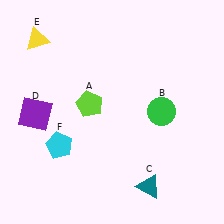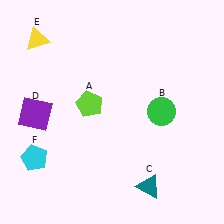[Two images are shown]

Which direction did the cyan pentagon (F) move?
The cyan pentagon (F) moved left.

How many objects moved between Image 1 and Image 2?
1 object moved between the two images.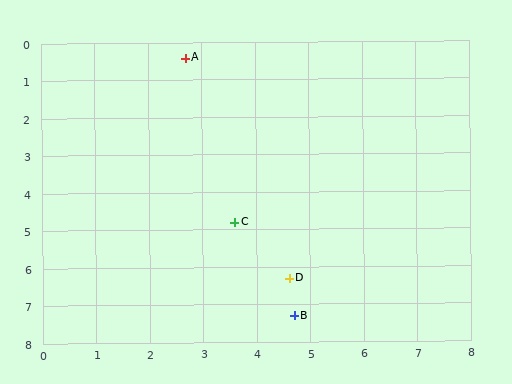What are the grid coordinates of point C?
Point C is at approximately (3.6, 4.8).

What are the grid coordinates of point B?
Point B is at approximately (4.7, 7.3).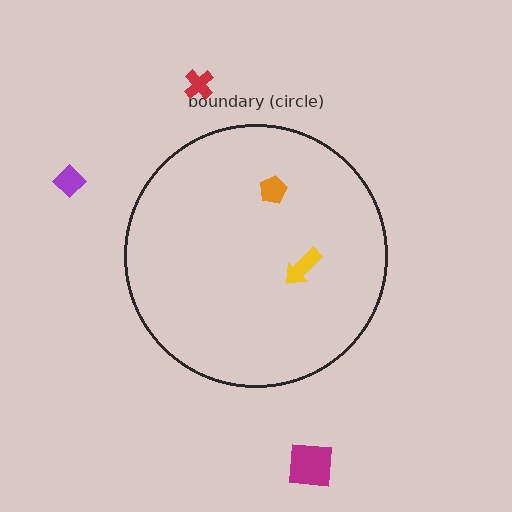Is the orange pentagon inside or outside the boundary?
Inside.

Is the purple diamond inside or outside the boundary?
Outside.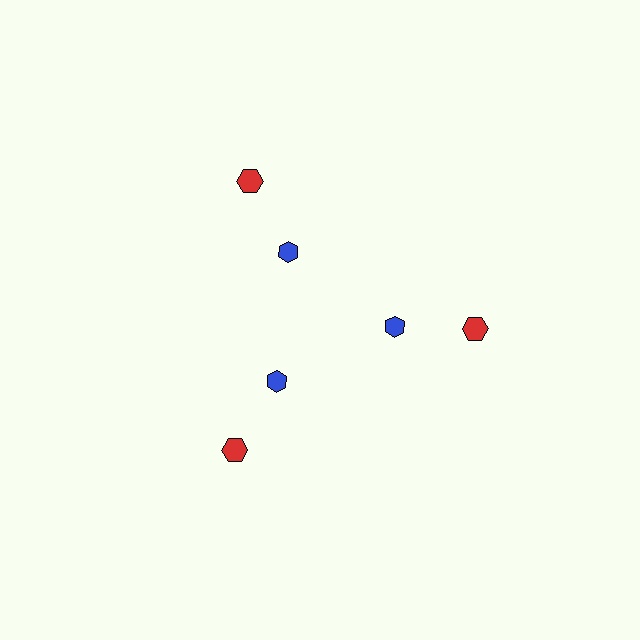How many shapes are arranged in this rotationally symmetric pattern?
There are 6 shapes, arranged in 3 groups of 2.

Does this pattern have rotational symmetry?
Yes, this pattern has 3-fold rotational symmetry. It looks the same after rotating 120 degrees around the center.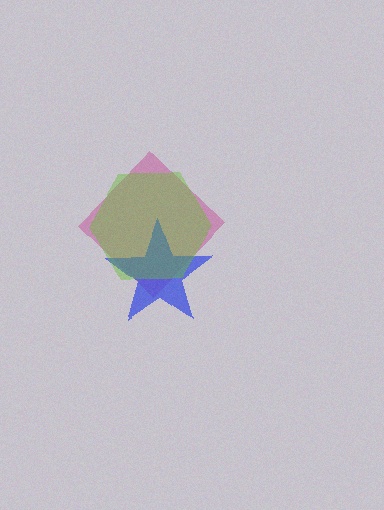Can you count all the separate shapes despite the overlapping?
Yes, there are 3 separate shapes.